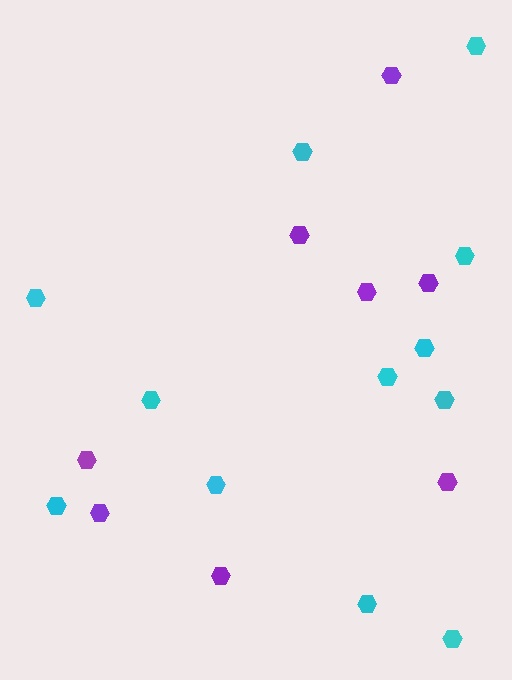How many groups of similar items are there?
There are 2 groups: one group of cyan hexagons (12) and one group of purple hexagons (8).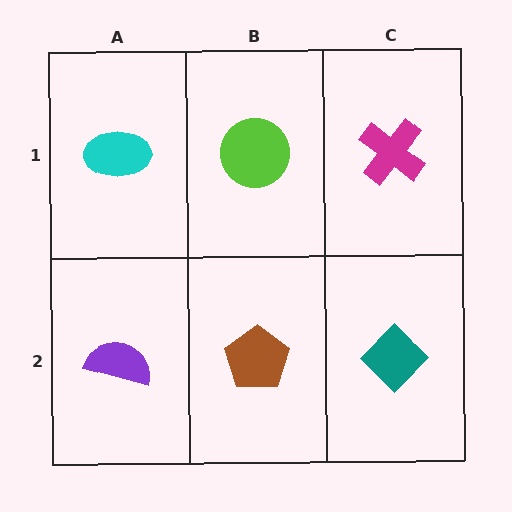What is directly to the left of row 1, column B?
A cyan ellipse.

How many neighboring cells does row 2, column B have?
3.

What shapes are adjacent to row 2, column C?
A magenta cross (row 1, column C), a brown pentagon (row 2, column B).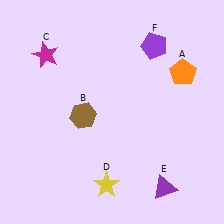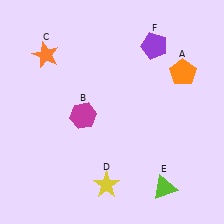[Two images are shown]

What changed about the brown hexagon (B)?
In Image 1, B is brown. In Image 2, it changed to magenta.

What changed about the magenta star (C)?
In Image 1, C is magenta. In Image 2, it changed to orange.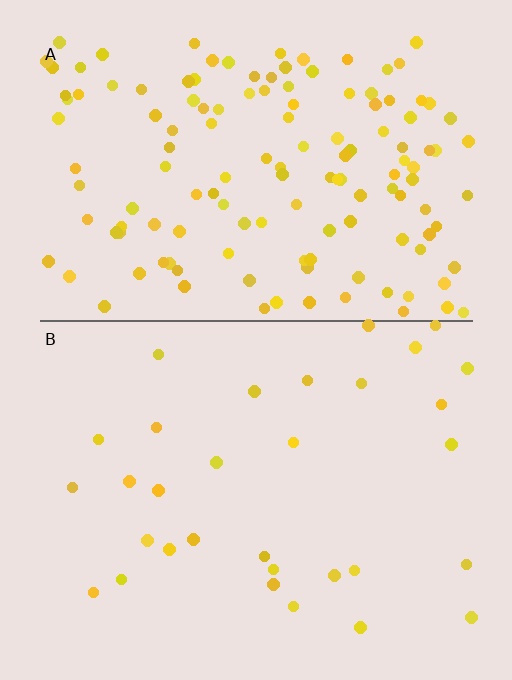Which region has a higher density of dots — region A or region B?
A (the top).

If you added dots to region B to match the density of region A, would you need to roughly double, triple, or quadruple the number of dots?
Approximately quadruple.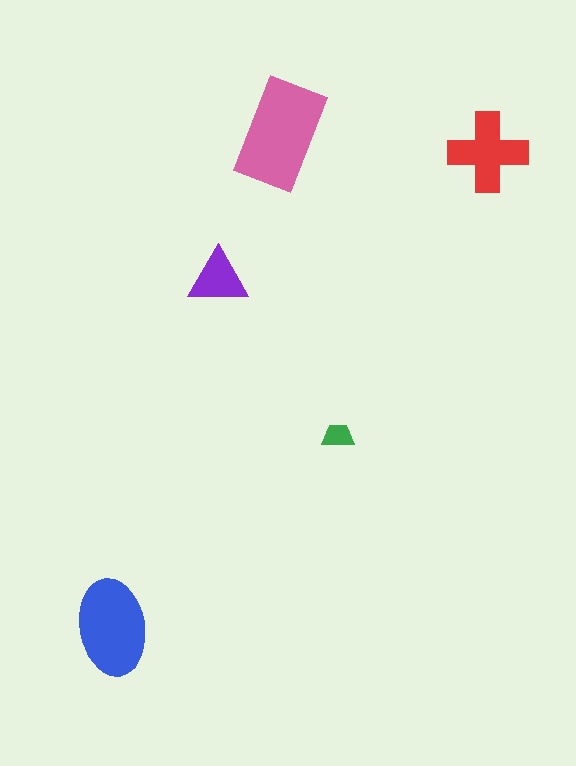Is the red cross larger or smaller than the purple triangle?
Larger.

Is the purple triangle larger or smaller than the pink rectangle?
Smaller.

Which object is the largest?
The pink rectangle.